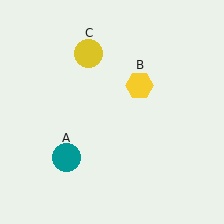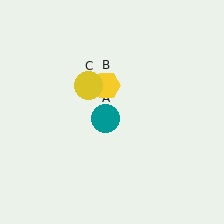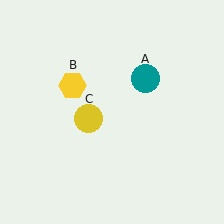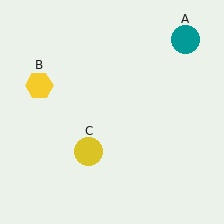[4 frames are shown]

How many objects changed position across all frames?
3 objects changed position: teal circle (object A), yellow hexagon (object B), yellow circle (object C).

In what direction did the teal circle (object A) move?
The teal circle (object A) moved up and to the right.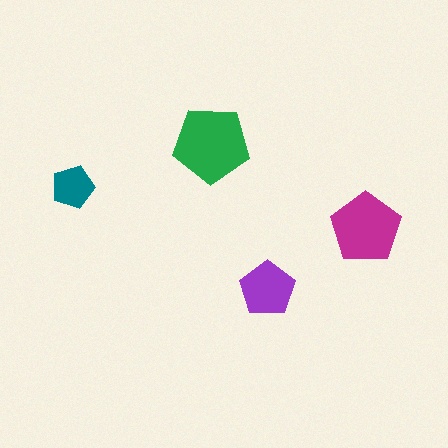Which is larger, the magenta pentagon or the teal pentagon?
The magenta one.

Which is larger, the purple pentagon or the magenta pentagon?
The magenta one.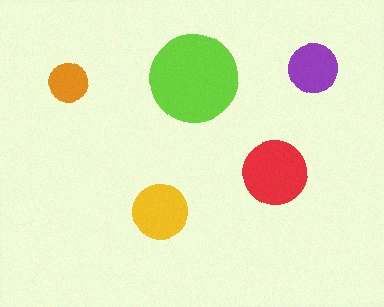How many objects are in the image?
There are 5 objects in the image.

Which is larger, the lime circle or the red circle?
The lime one.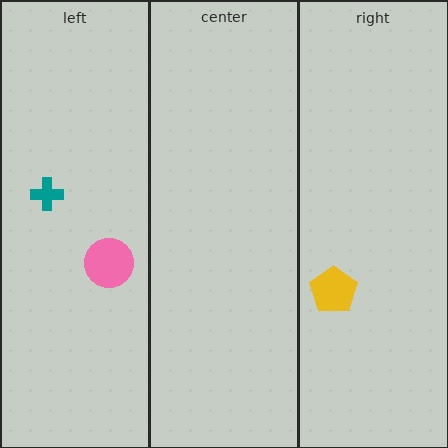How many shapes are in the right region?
1.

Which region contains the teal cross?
The left region.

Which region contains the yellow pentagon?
The right region.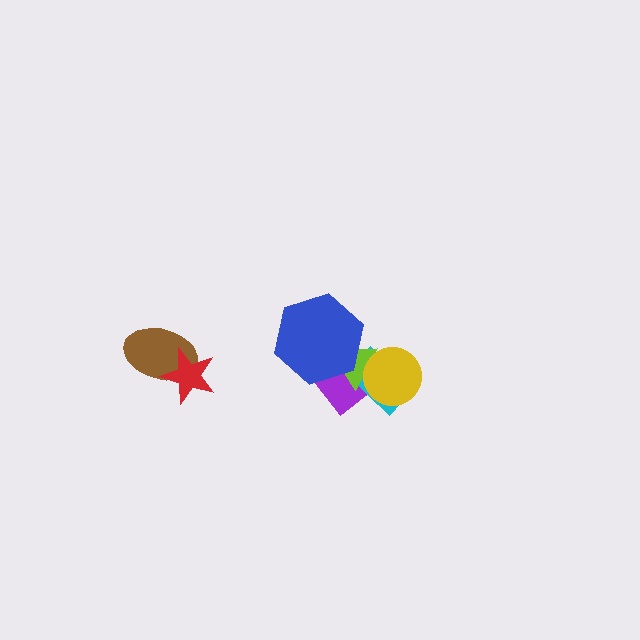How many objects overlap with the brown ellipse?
1 object overlaps with the brown ellipse.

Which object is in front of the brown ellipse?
The red star is in front of the brown ellipse.